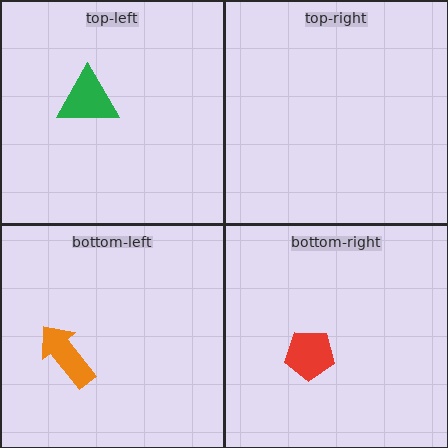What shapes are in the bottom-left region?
The orange arrow.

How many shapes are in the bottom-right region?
1.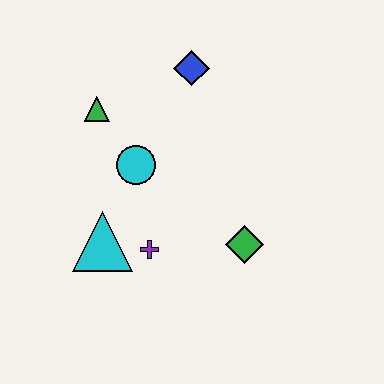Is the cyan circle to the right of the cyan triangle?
Yes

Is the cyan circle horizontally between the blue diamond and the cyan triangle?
Yes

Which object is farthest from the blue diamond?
The cyan triangle is farthest from the blue diamond.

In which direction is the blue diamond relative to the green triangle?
The blue diamond is to the right of the green triangle.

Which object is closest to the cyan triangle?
The purple cross is closest to the cyan triangle.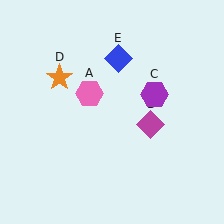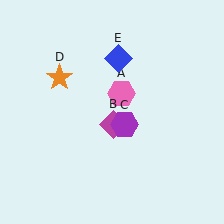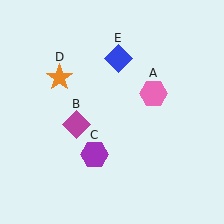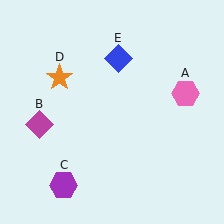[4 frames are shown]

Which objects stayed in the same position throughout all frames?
Orange star (object D) and blue diamond (object E) remained stationary.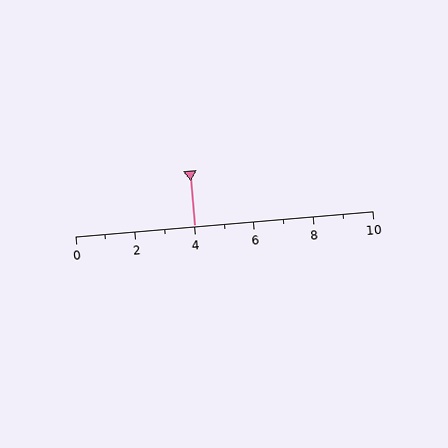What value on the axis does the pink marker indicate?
The marker indicates approximately 4.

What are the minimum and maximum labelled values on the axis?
The axis runs from 0 to 10.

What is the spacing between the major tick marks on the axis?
The major ticks are spaced 2 apart.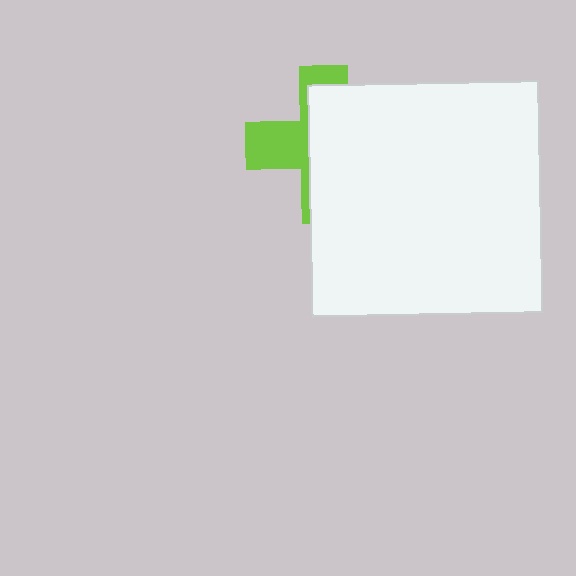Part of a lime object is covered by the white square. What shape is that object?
It is a cross.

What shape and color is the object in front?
The object in front is a white square.